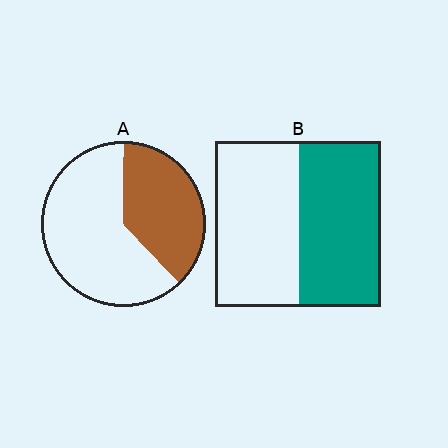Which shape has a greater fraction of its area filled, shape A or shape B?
Shape B.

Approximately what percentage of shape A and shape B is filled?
A is approximately 40% and B is approximately 50%.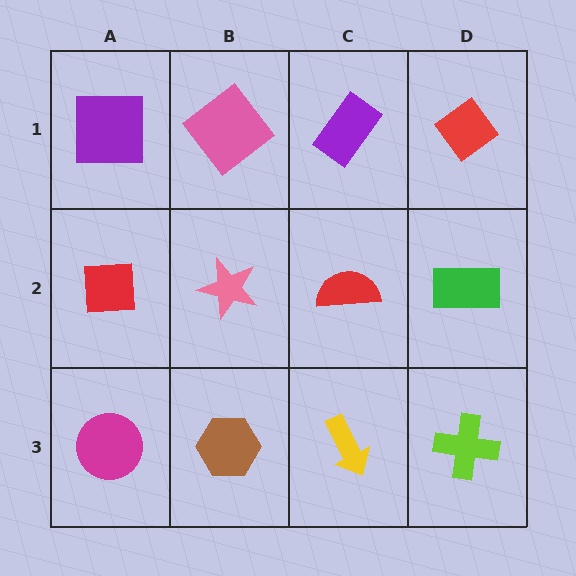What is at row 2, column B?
A pink star.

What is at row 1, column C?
A purple rectangle.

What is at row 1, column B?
A pink diamond.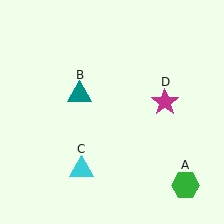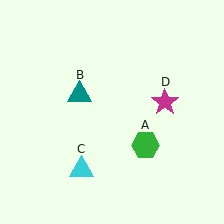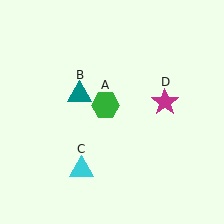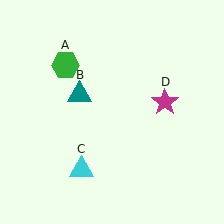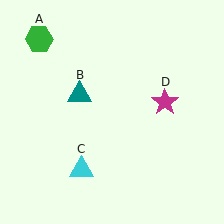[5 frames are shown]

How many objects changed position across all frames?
1 object changed position: green hexagon (object A).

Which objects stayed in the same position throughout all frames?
Teal triangle (object B) and cyan triangle (object C) and magenta star (object D) remained stationary.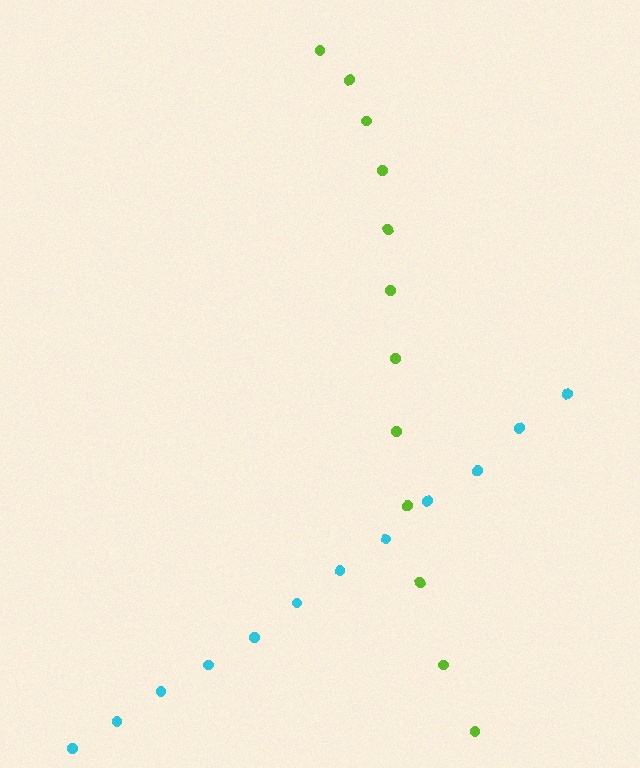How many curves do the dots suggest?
There are 2 distinct paths.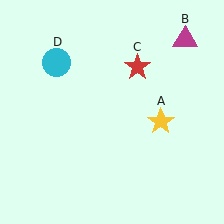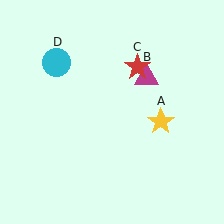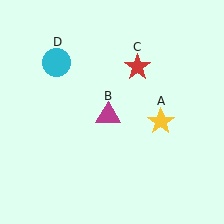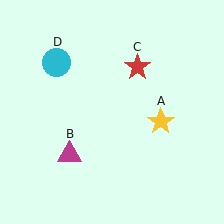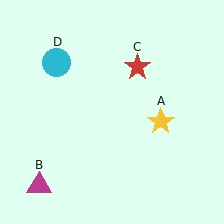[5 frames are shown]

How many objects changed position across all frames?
1 object changed position: magenta triangle (object B).